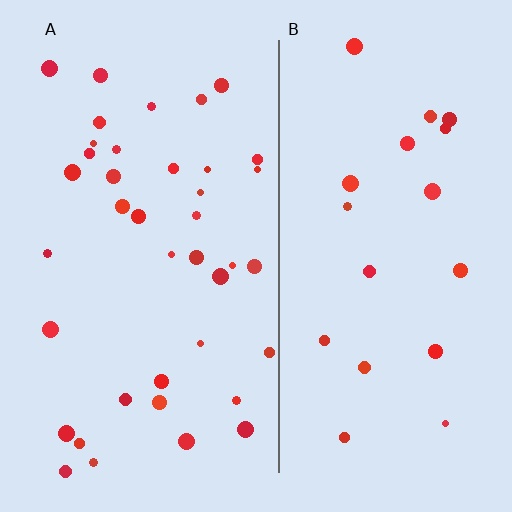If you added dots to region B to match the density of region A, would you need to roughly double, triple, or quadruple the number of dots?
Approximately double.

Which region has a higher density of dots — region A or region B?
A (the left).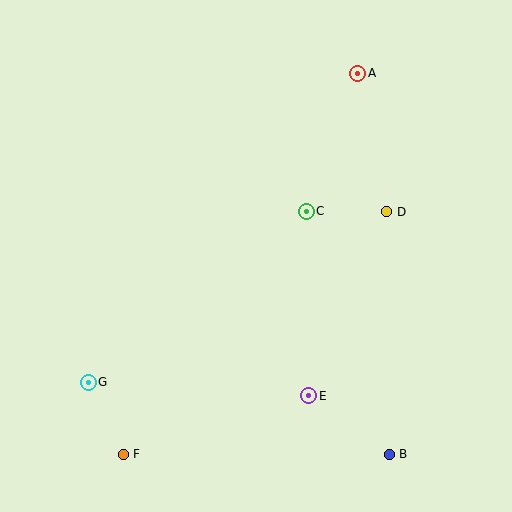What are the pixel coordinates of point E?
Point E is at (309, 396).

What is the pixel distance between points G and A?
The distance between G and A is 410 pixels.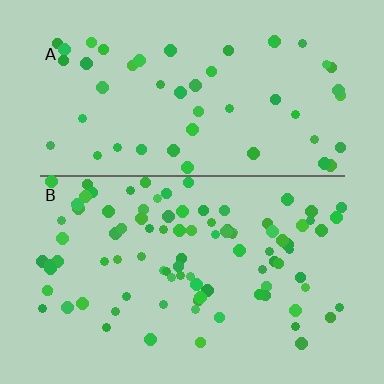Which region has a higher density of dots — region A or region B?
B (the bottom).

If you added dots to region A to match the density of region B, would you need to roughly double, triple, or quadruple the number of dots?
Approximately double.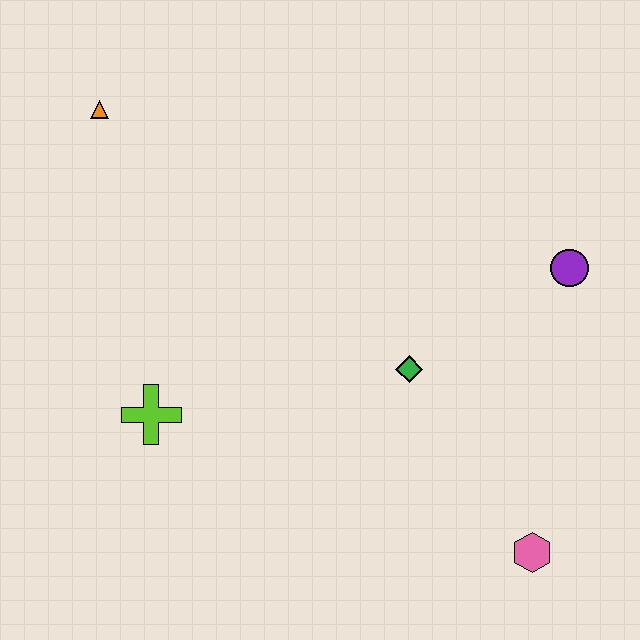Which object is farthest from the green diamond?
The orange triangle is farthest from the green diamond.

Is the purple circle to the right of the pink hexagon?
Yes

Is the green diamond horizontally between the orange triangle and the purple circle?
Yes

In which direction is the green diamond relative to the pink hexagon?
The green diamond is above the pink hexagon.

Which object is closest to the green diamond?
The purple circle is closest to the green diamond.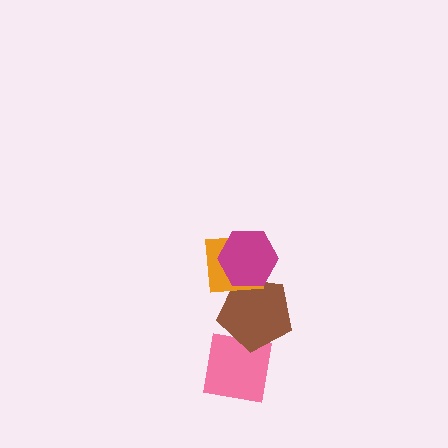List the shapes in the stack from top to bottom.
From top to bottom: the magenta hexagon, the orange square, the brown pentagon, the pink square.